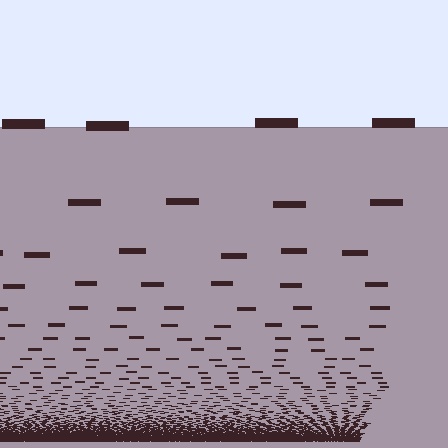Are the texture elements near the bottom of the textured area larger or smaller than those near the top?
Smaller. The gradient is inverted — elements near the bottom are smaller and denser.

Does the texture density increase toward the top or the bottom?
Density increases toward the bottom.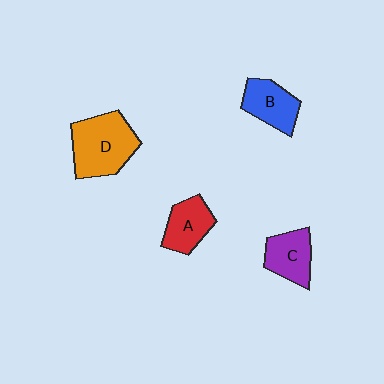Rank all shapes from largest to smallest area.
From largest to smallest: D (orange), B (blue), C (purple), A (red).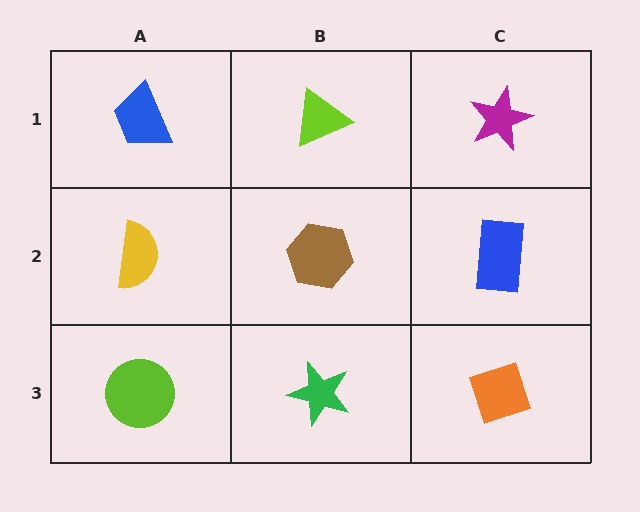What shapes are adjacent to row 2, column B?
A lime triangle (row 1, column B), a green star (row 3, column B), a yellow semicircle (row 2, column A), a blue rectangle (row 2, column C).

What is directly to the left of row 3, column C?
A green star.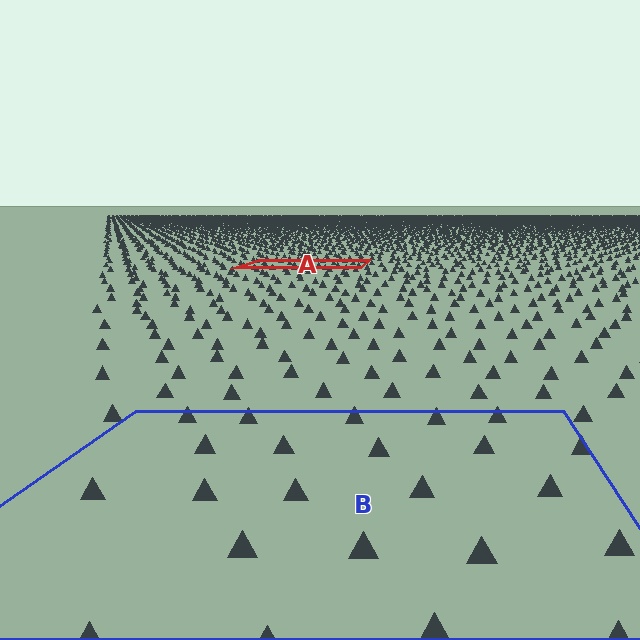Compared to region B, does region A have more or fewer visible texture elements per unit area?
Region A has more texture elements per unit area — they are packed more densely because it is farther away.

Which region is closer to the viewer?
Region B is closer. The texture elements there are larger and more spread out.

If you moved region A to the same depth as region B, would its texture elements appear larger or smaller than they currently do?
They would appear larger. At a closer depth, the same texture elements are projected at a bigger on-screen size.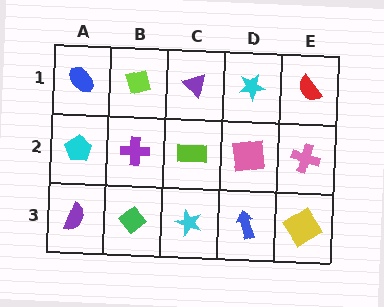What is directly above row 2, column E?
A red semicircle.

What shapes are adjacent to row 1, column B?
A purple cross (row 2, column B), a blue ellipse (row 1, column A), a purple triangle (row 1, column C).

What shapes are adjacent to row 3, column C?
A lime rectangle (row 2, column C), a green diamond (row 3, column B), a blue arrow (row 3, column D).